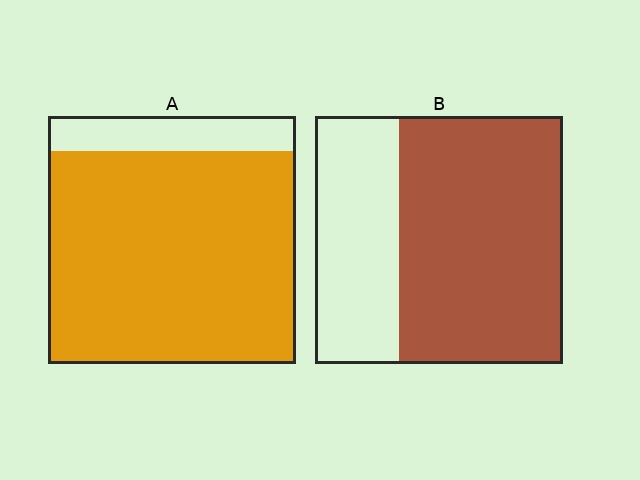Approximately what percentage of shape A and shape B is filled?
A is approximately 85% and B is approximately 65%.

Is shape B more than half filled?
Yes.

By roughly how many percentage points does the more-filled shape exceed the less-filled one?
By roughly 20 percentage points (A over B).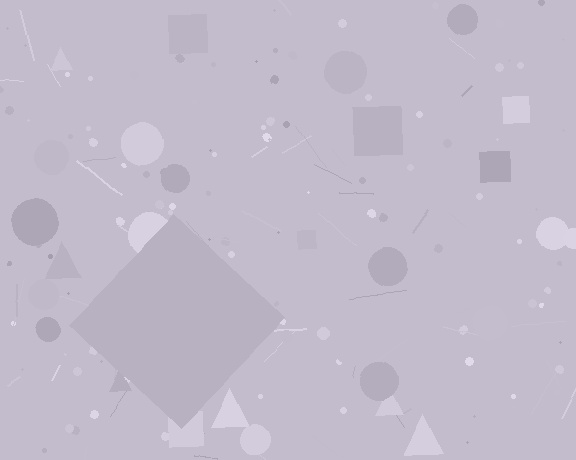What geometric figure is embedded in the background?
A diamond is embedded in the background.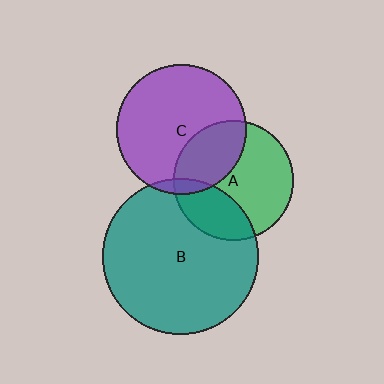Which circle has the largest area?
Circle B (teal).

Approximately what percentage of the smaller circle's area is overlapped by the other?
Approximately 5%.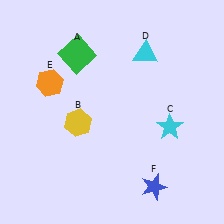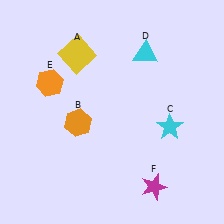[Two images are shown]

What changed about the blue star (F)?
In Image 1, F is blue. In Image 2, it changed to magenta.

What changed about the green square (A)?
In Image 1, A is green. In Image 2, it changed to yellow.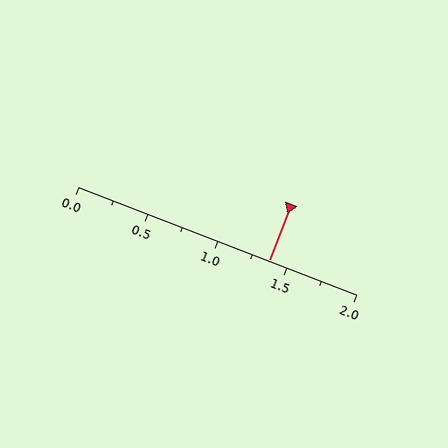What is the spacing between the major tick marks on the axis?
The major ticks are spaced 0.5 apart.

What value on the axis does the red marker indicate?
The marker indicates approximately 1.38.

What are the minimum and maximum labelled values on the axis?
The axis runs from 0.0 to 2.0.